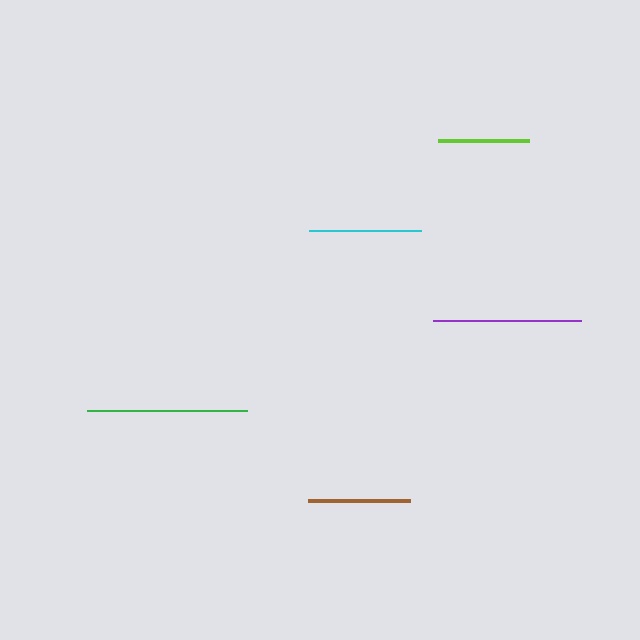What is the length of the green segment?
The green segment is approximately 160 pixels long.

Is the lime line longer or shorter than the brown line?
The brown line is longer than the lime line.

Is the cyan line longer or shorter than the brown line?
The cyan line is longer than the brown line.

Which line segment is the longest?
The green line is the longest at approximately 160 pixels.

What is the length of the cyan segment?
The cyan segment is approximately 112 pixels long.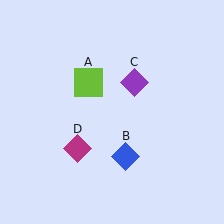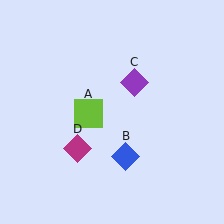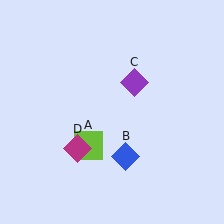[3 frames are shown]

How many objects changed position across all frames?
1 object changed position: lime square (object A).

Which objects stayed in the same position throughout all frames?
Blue diamond (object B) and purple diamond (object C) and magenta diamond (object D) remained stationary.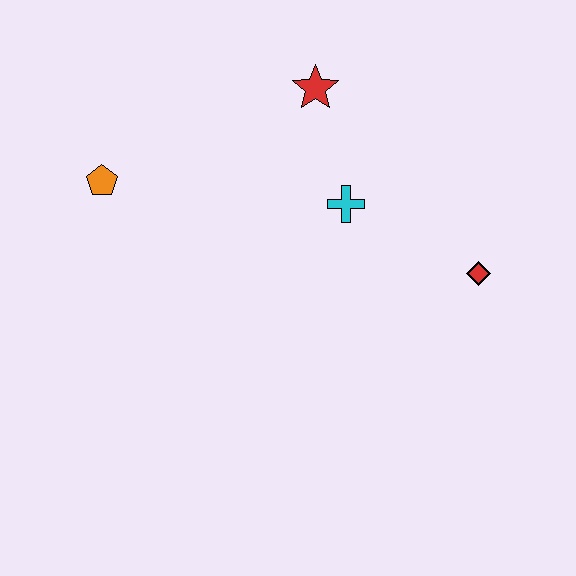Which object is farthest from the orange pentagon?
The red diamond is farthest from the orange pentagon.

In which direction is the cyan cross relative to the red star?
The cyan cross is below the red star.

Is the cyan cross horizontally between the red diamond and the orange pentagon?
Yes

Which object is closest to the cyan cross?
The red star is closest to the cyan cross.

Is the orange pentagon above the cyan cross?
Yes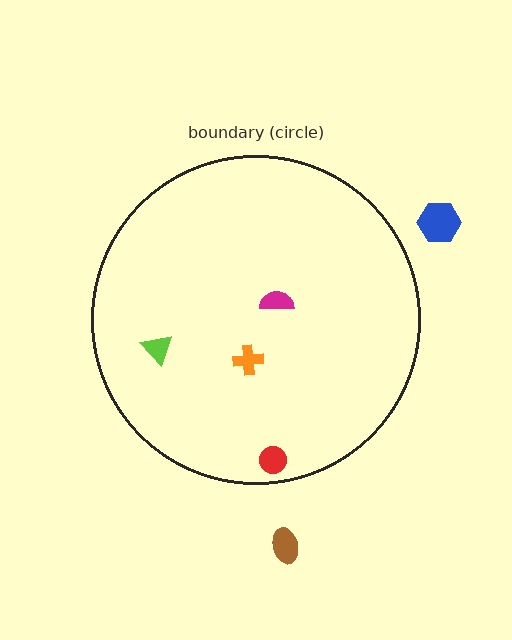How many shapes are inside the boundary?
4 inside, 2 outside.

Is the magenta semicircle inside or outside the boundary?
Inside.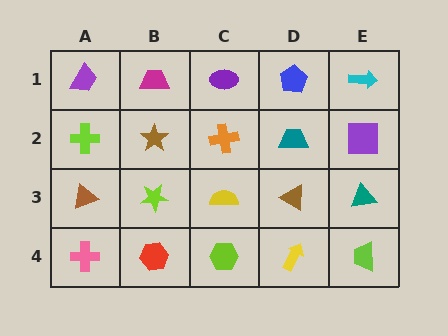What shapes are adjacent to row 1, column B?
A brown star (row 2, column B), a purple trapezoid (row 1, column A), a purple ellipse (row 1, column C).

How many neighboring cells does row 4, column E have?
2.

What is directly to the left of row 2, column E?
A teal trapezoid.